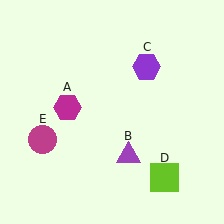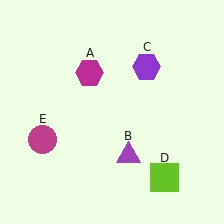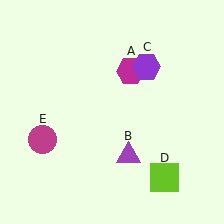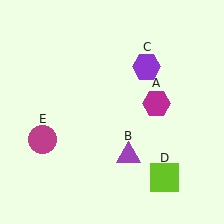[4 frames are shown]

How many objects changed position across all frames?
1 object changed position: magenta hexagon (object A).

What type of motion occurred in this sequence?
The magenta hexagon (object A) rotated clockwise around the center of the scene.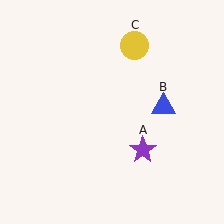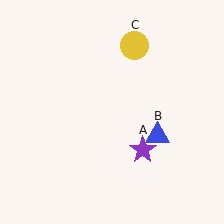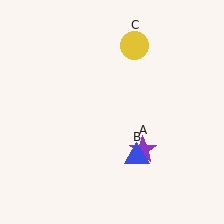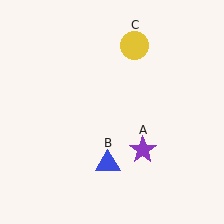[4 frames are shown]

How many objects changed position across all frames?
1 object changed position: blue triangle (object B).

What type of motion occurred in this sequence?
The blue triangle (object B) rotated clockwise around the center of the scene.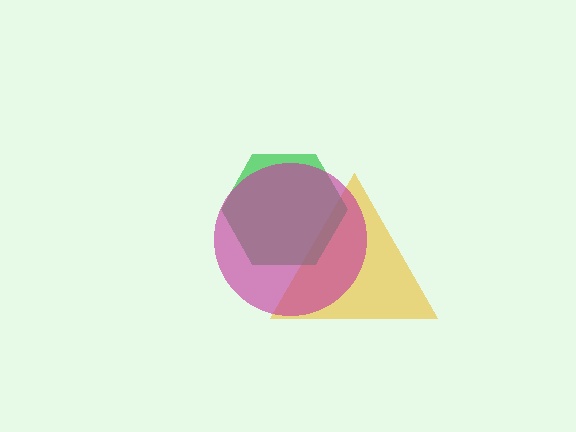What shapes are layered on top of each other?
The layered shapes are: a yellow triangle, a green hexagon, a magenta circle.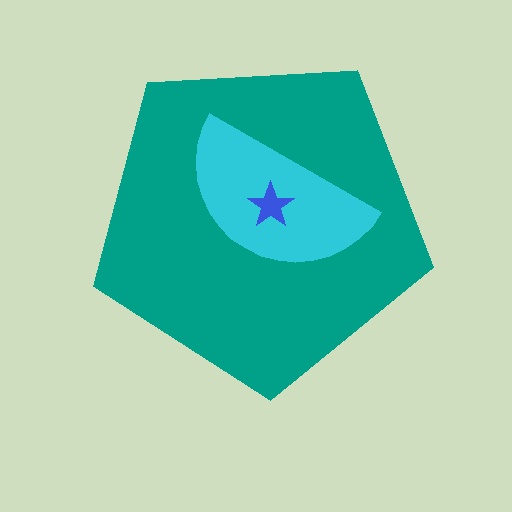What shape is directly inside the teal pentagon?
The cyan semicircle.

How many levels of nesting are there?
3.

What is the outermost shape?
The teal pentagon.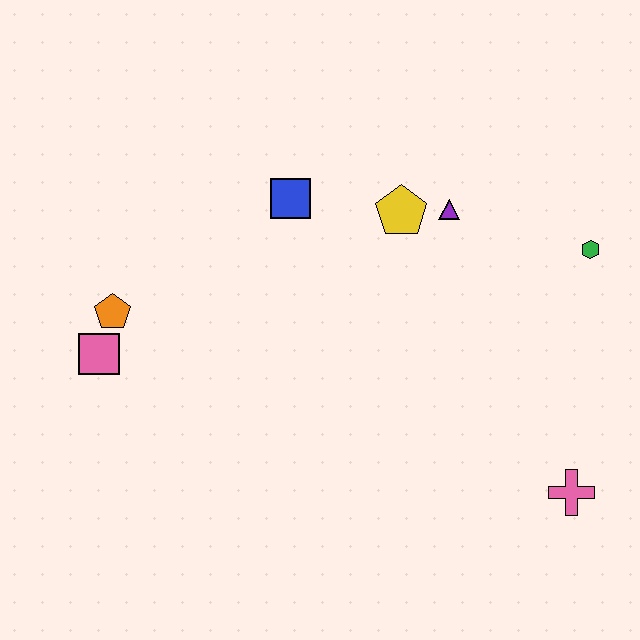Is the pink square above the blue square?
No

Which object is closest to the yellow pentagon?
The purple triangle is closest to the yellow pentagon.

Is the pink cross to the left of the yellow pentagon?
No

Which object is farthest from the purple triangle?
The pink square is farthest from the purple triangle.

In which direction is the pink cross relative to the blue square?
The pink cross is below the blue square.